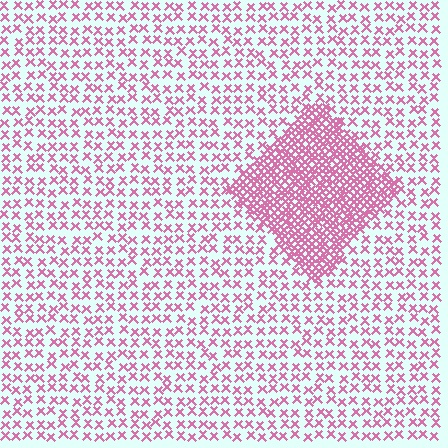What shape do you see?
I see a diamond.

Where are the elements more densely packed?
The elements are more densely packed inside the diamond boundary.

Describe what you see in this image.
The image contains small pink elements arranged at two different densities. A diamond-shaped region is visible where the elements are more densely packed than the surrounding area.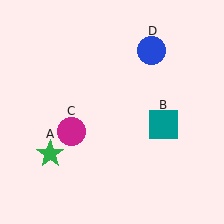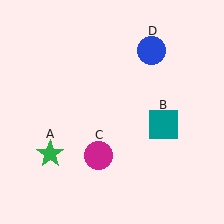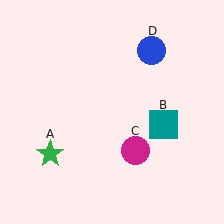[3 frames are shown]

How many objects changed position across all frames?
1 object changed position: magenta circle (object C).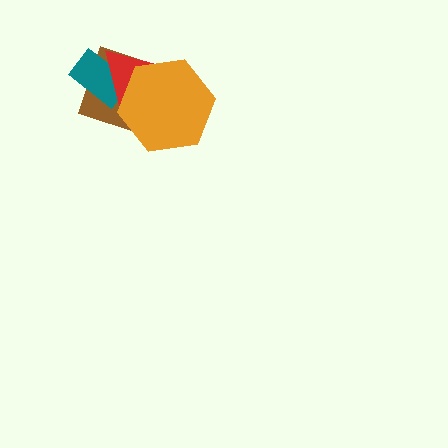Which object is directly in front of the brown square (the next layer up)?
The teal rectangle is directly in front of the brown square.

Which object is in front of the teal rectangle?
The red triangle is in front of the teal rectangle.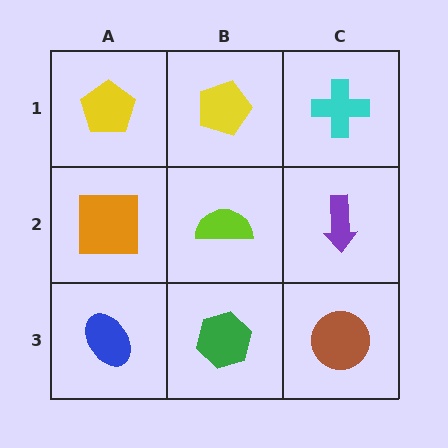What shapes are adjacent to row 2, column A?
A yellow pentagon (row 1, column A), a blue ellipse (row 3, column A), a lime semicircle (row 2, column B).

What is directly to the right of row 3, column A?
A green hexagon.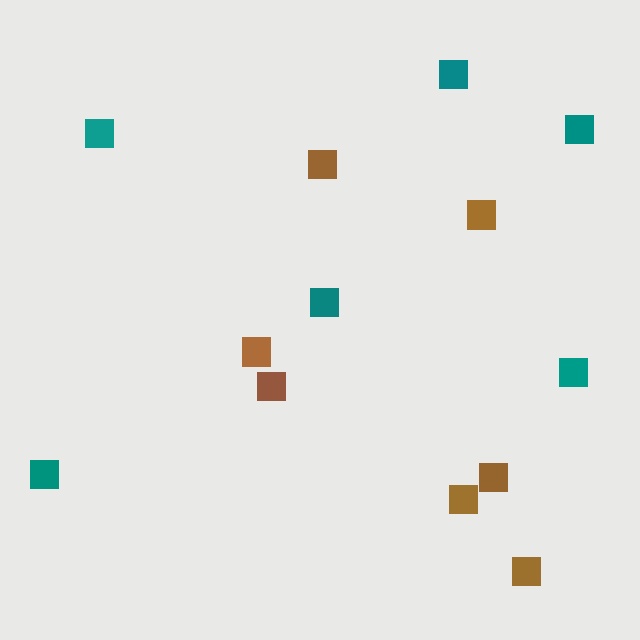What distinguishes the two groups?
There are 2 groups: one group of brown squares (7) and one group of teal squares (6).